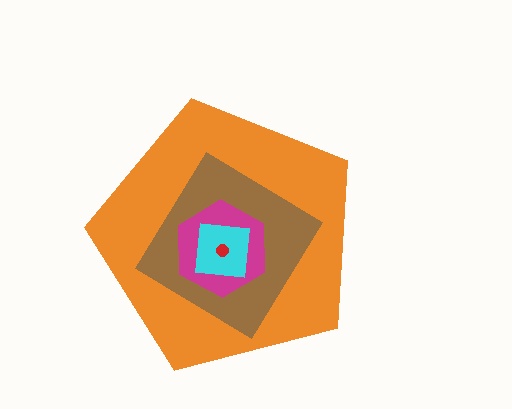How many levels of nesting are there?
5.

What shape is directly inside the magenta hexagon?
The cyan square.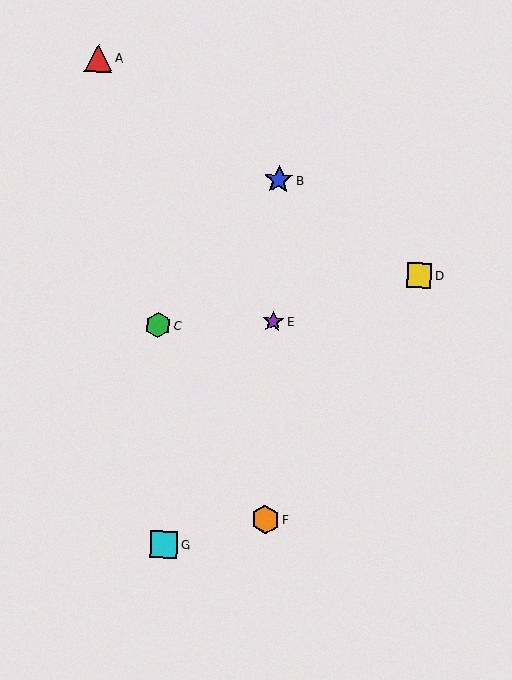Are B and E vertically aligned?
Yes, both are at x≈279.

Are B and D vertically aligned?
No, B is at x≈279 and D is at x≈419.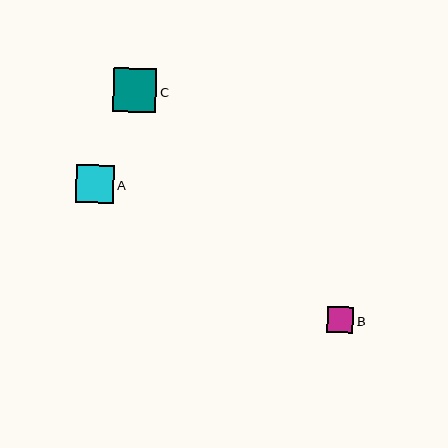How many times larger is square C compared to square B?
Square C is approximately 1.7 times the size of square B.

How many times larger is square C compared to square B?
Square C is approximately 1.7 times the size of square B.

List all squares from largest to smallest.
From largest to smallest: C, A, B.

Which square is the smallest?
Square B is the smallest with a size of approximately 26 pixels.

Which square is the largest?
Square C is the largest with a size of approximately 43 pixels.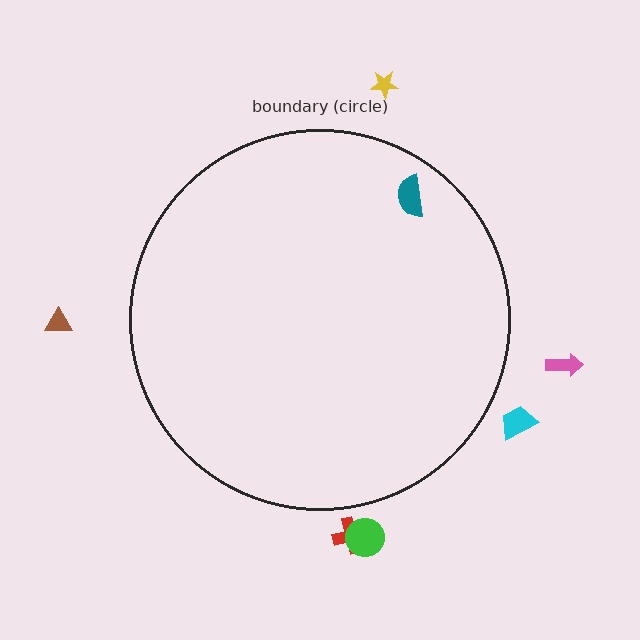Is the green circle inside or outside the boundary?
Outside.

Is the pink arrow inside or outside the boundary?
Outside.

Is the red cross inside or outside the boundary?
Outside.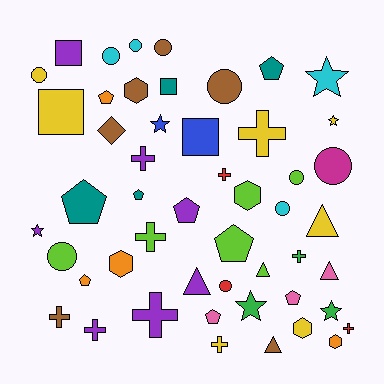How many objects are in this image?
There are 50 objects.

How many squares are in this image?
There are 4 squares.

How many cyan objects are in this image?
There are 4 cyan objects.